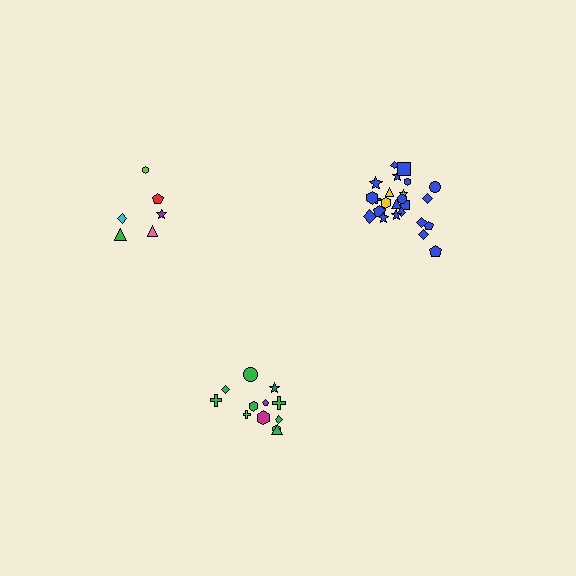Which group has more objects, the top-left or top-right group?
The top-right group.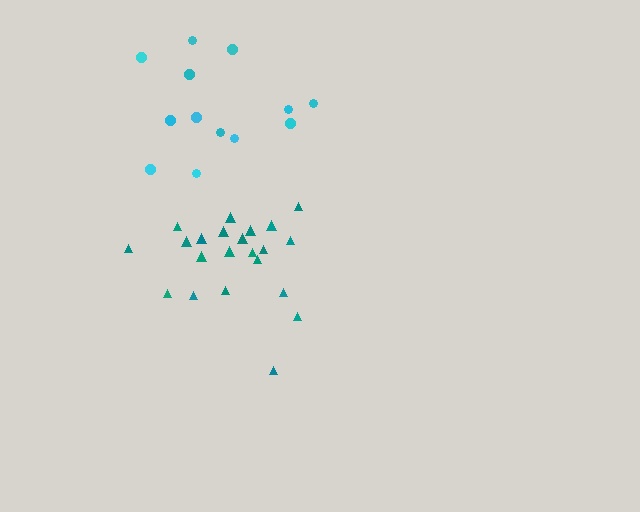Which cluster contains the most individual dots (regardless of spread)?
Teal (22).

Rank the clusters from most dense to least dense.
teal, cyan.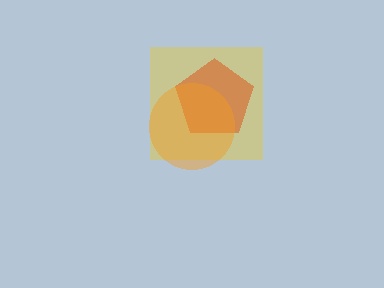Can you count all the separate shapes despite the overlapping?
Yes, there are 3 separate shapes.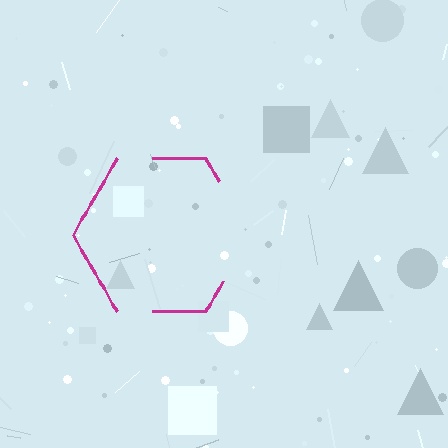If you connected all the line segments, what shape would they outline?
They would outline a hexagon.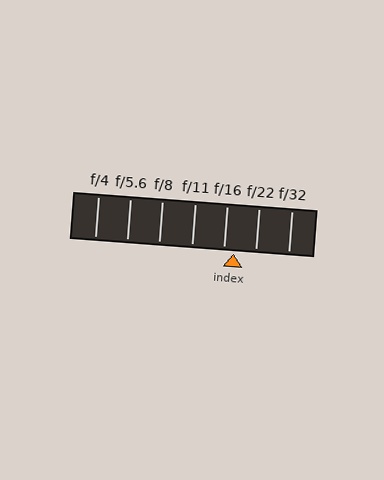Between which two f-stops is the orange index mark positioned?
The index mark is between f/16 and f/22.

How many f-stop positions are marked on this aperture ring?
There are 7 f-stop positions marked.